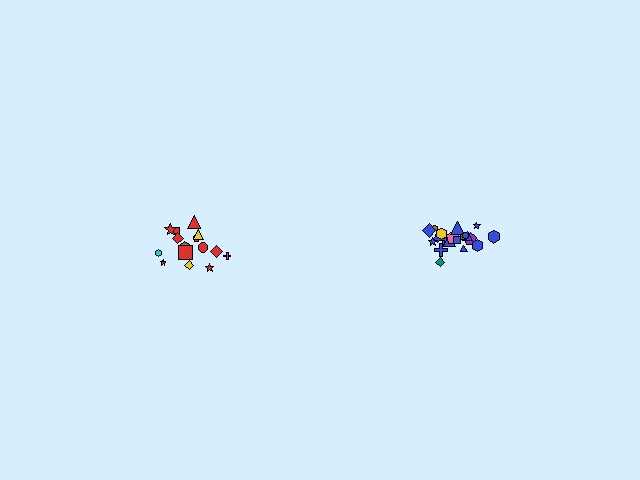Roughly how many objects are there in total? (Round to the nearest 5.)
Roughly 35 objects in total.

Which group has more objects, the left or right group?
The right group.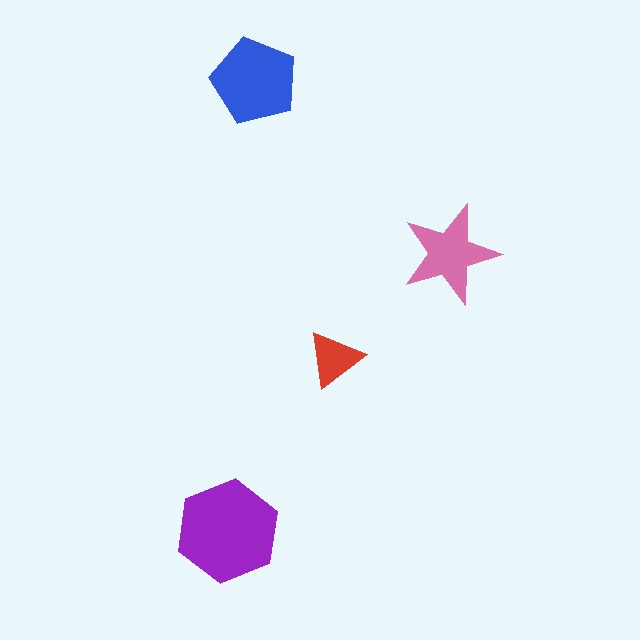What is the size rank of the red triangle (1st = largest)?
4th.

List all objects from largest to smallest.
The purple hexagon, the blue pentagon, the pink star, the red triangle.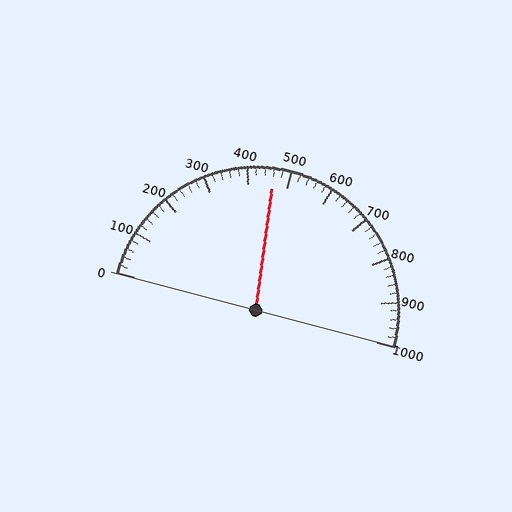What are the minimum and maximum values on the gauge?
The gauge ranges from 0 to 1000.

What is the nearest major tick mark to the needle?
The nearest major tick mark is 500.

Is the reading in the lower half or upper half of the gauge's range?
The reading is in the lower half of the range (0 to 1000).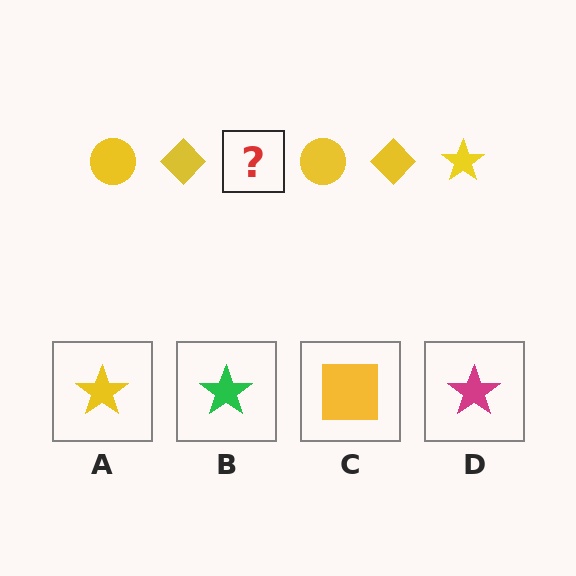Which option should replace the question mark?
Option A.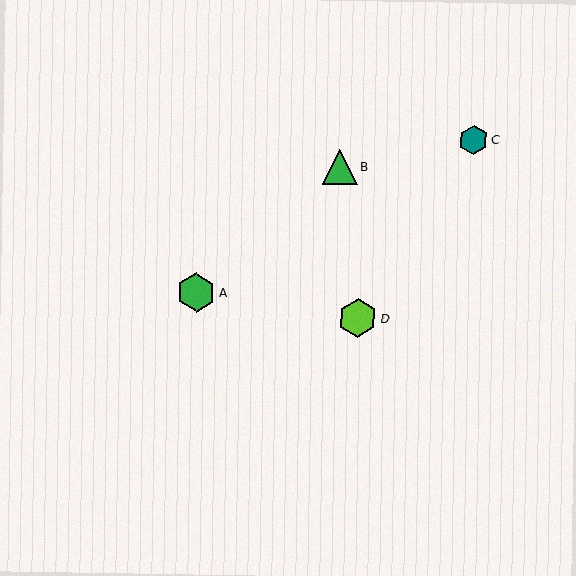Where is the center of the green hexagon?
The center of the green hexagon is at (196, 293).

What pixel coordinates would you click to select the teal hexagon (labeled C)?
Click at (474, 140) to select the teal hexagon C.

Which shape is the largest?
The green hexagon (labeled A) is the largest.